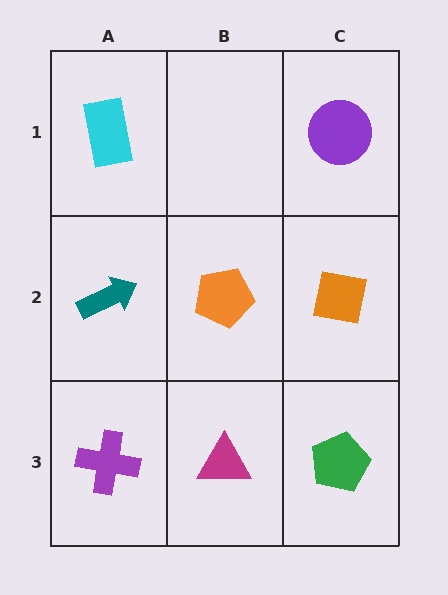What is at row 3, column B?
A magenta triangle.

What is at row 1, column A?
A cyan rectangle.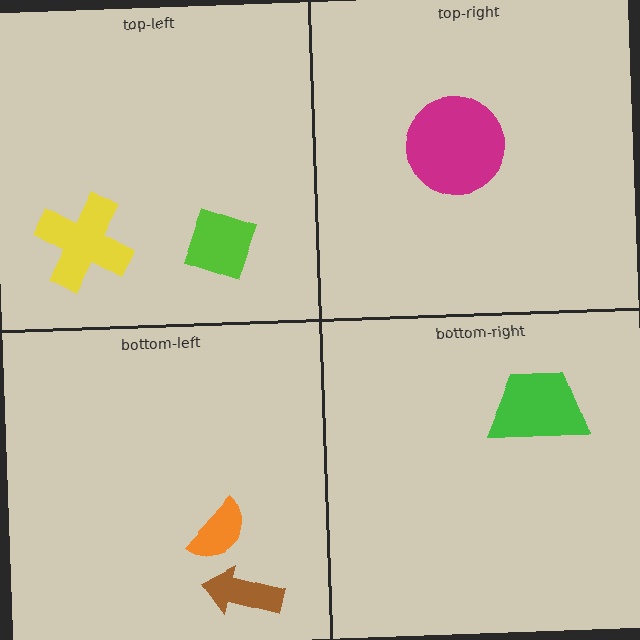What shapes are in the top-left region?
The yellow cross, the lime diamond.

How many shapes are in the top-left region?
2.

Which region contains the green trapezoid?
The bottom-right region.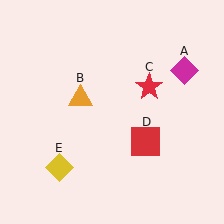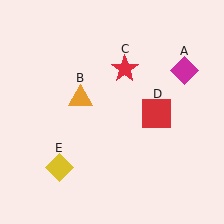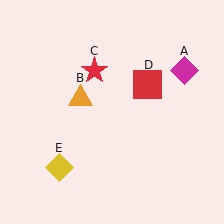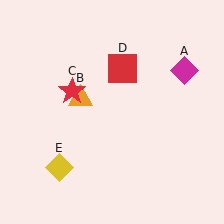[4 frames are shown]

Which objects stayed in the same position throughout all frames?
Magenta diamond (object A) and orange triangle (object B) and yellow diamond (object E) remained stationary.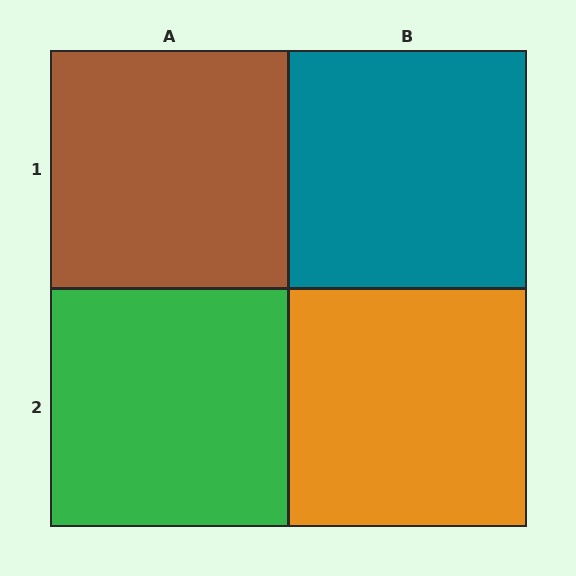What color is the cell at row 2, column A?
Green.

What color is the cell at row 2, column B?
Orange.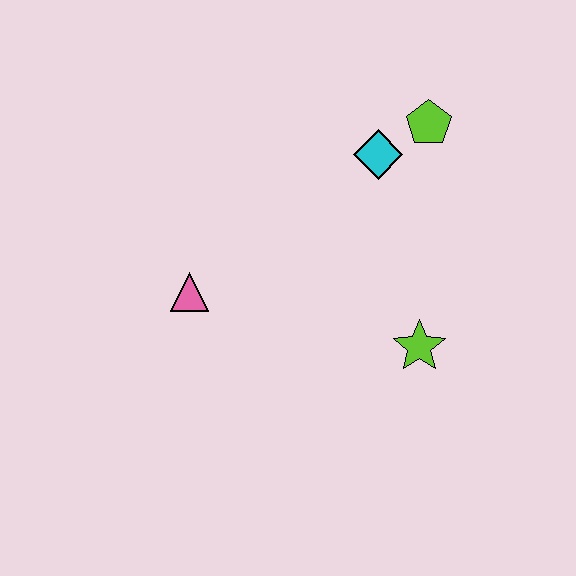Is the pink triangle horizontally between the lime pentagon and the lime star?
No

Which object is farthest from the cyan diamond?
The pink triangle is farthest from the cyan diamond.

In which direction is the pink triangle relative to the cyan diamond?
The pink triangle is to the left of the cyan diamond.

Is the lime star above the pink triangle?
No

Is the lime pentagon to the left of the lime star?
No